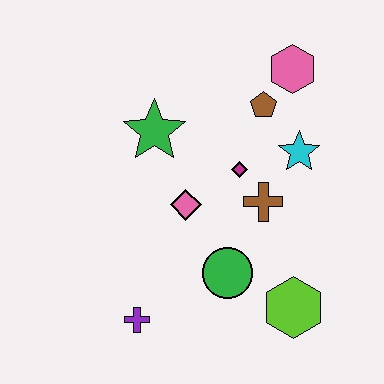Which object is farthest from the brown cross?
The purple cross is farthest from the brown cross.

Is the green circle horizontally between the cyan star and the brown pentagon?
No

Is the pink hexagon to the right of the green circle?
Yes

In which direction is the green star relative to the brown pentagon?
The green star is to the left of the brown pentagon.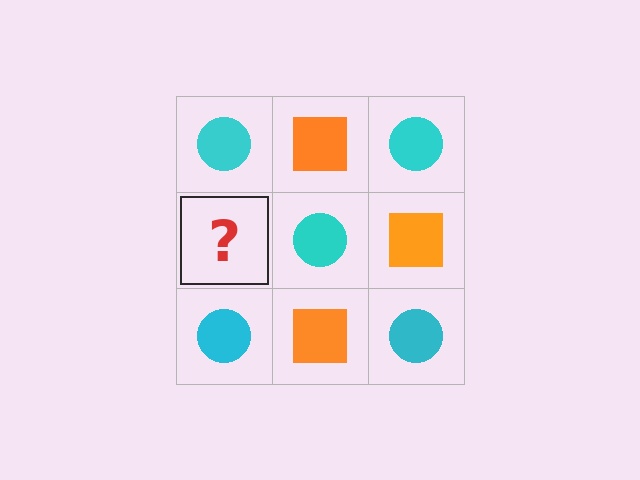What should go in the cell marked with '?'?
The missing cell should contain an orange square.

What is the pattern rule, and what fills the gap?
The rule is that it alternates cyan circle and orange square in a checkerboard pattern. The gap should be filled with an orange square.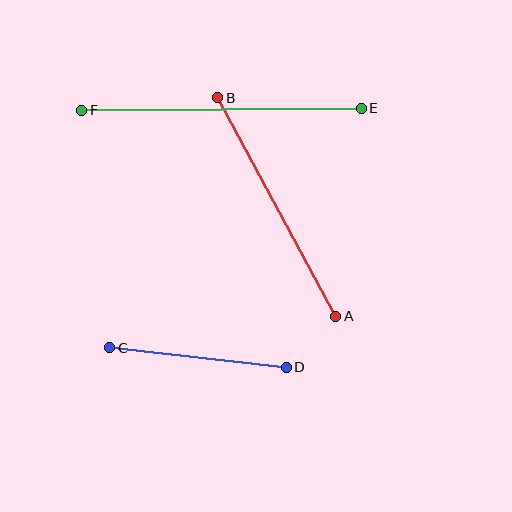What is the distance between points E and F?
The distance is approximately 279 pixels.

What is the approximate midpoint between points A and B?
The midpoint is at approximately (277, 207) pixels.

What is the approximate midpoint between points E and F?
The midpoint is at approximately (221, 109) pixels.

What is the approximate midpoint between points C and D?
The midpoint is at approximately (198, 357) pixels.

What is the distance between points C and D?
The distance is approximately 177 pixels.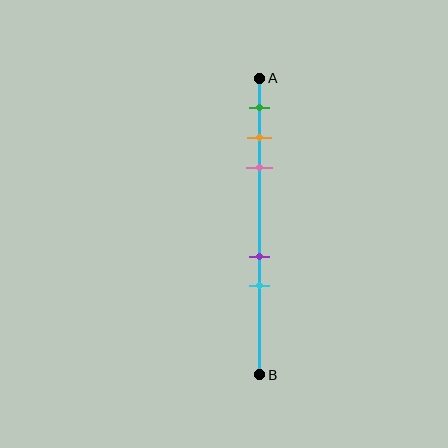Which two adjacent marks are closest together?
The orange and pink marks are the closest adjacent pair.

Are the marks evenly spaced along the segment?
No, the marks are not evenly spaced.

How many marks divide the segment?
There are 5 marks dividing the segment.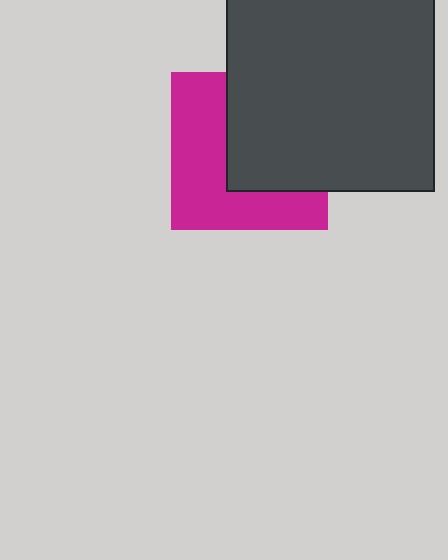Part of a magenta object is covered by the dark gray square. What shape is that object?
It is a square.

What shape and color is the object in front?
The object in front is a dark gray square.